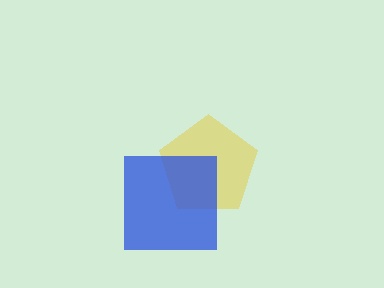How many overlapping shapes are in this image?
There are 2 overlapping shapes in the image.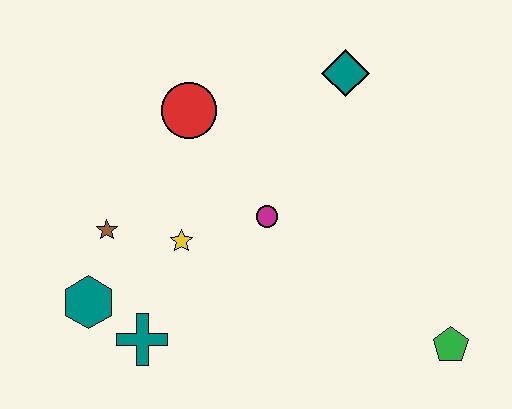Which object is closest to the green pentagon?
The magenta circle is closest to the green pentagon.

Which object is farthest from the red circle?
The green pentagon is farthest from the red circle.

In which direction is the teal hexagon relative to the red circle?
The teal hexagon is below the red circle.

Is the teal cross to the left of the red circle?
Yes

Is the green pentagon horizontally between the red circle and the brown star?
No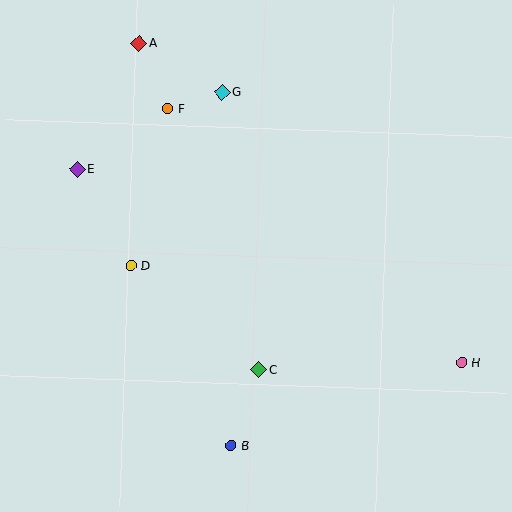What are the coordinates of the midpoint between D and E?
The midpoint between D and E is at (104, 217).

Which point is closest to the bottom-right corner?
Point H is closest to the bottom-right corner.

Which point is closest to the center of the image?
Point C at (259, 370) is closest to the center.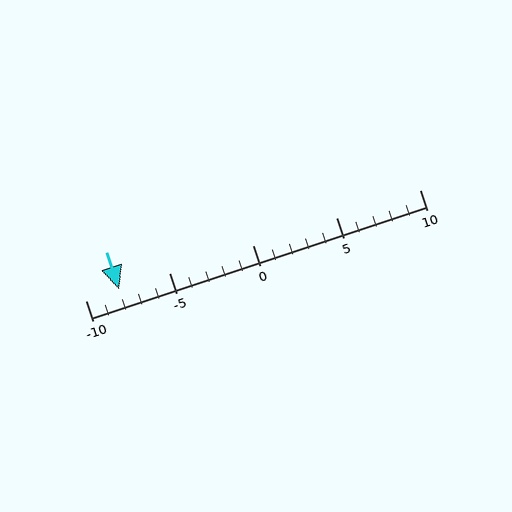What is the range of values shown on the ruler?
The ruler shows values from -10 to 10.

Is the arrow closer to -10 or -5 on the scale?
The arrow is closer to -10.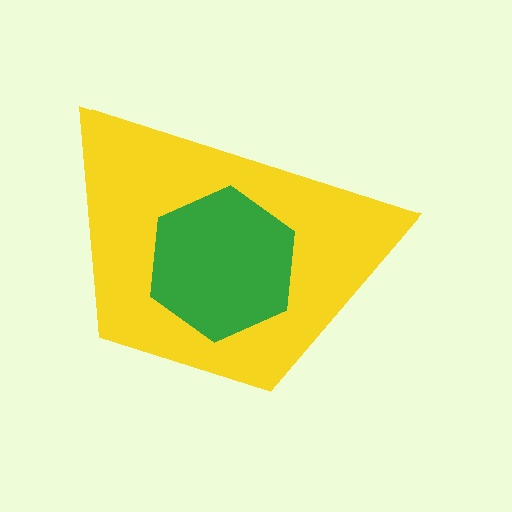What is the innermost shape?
The green hexagon.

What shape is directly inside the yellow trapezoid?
The green hexagon.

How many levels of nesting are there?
2.